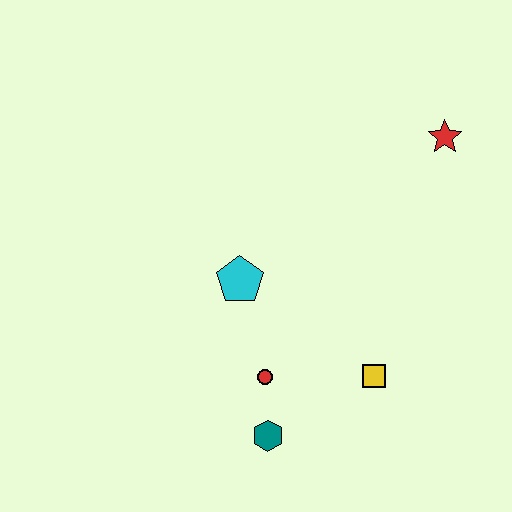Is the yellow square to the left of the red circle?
No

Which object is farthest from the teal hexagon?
The red star is farthest from the teal hexagon.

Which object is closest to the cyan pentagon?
The red circle is closest to the cyan pentagon.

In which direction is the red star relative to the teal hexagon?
The red star is above the teal hexagon.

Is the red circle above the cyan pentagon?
No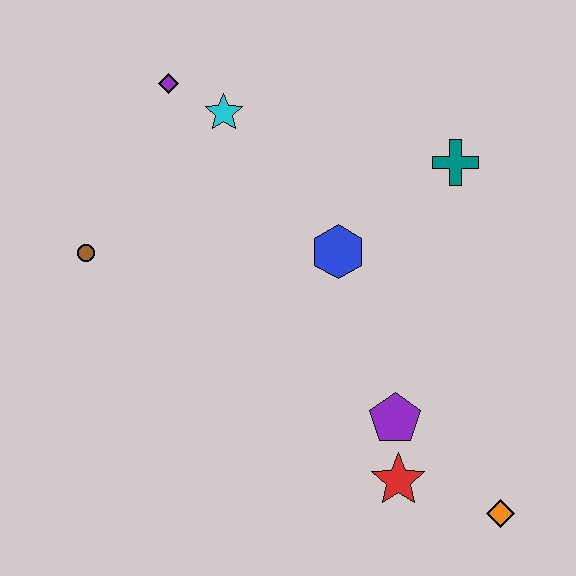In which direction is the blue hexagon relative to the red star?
The blue hexagon is above the red star.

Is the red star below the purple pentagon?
Yes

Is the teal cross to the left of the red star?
No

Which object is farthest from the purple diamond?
The orange diamond is farthest from the purple diamond.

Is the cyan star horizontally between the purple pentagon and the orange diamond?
No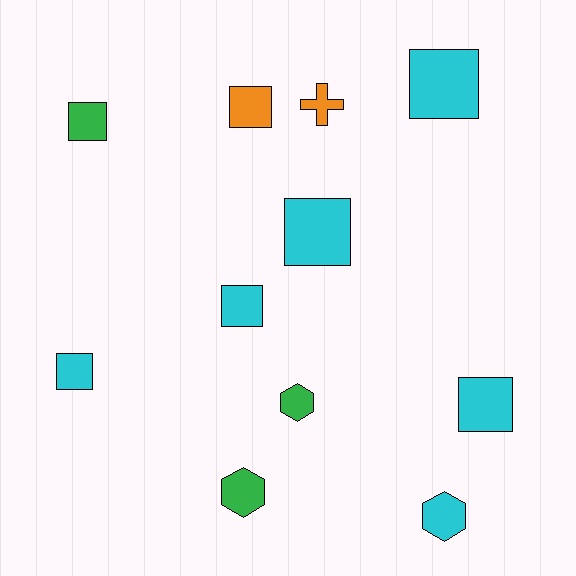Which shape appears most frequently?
Square, with 7 objects.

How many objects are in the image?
There are 11 objects.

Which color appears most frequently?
Cyan, with 6 objects.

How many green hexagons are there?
There are 2 green hexagons.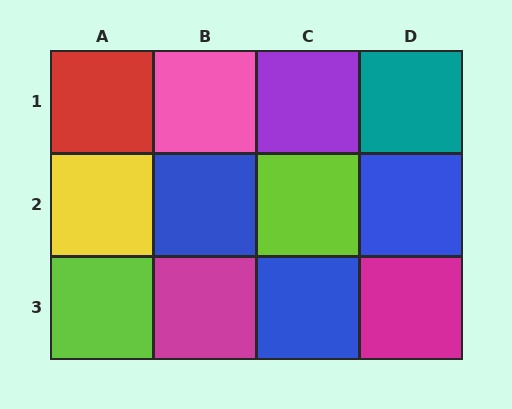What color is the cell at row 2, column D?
Blue.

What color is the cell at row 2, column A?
Yellow.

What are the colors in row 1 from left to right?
Red, pink, purple, teal.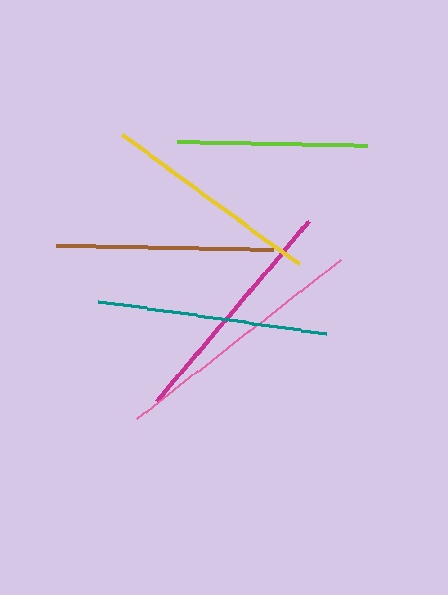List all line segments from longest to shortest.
From longest to shortest: pink, magenta, teal, yellow, brown, lime.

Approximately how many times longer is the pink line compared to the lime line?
The pink line is approximately 1.4 times the length of the lime line.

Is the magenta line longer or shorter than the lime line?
The magenta line is longer than the lime line.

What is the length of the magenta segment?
The magenta segment is approximately 236 pixels long.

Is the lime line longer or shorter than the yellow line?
The yellow line is longer than the lime line.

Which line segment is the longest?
The pink line is the longest at approximately 259 pixels.